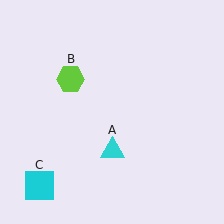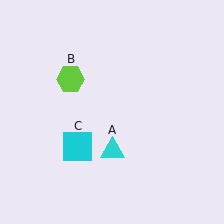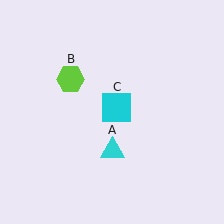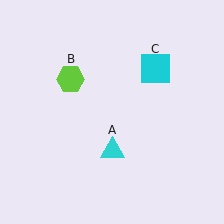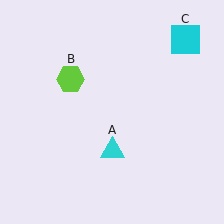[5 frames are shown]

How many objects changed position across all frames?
1 object changed position: cyan square (object C).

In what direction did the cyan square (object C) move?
The cyan square (object C) moved up and to the right.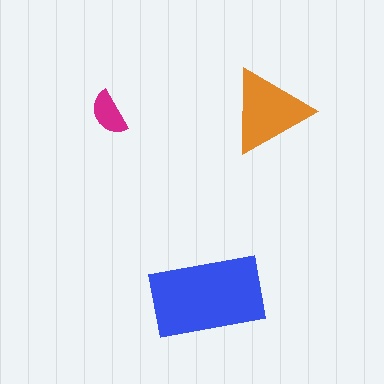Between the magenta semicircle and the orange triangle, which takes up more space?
The orange triangle.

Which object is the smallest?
The magenta semicircle.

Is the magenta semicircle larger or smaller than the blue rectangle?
Smaller.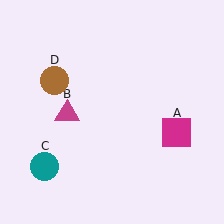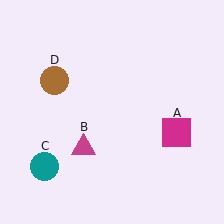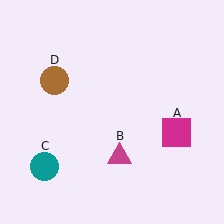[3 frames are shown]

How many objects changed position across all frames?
1 object changed position: magenta triangle (object B).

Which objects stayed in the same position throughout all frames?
Magenta square (object A) and teal circle (object C) and brown circle (object D) remained stationary.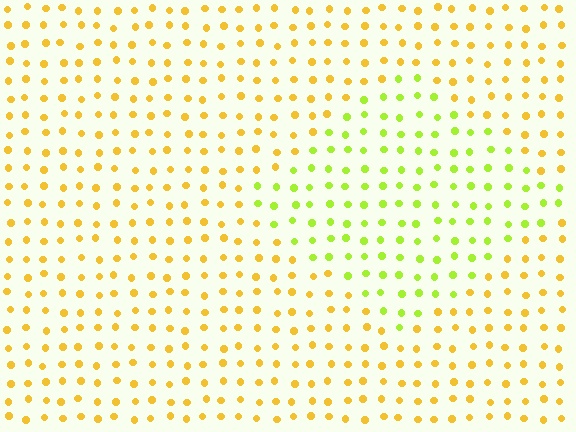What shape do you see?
I see a diamond.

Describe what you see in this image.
The image is filled with small yellow elements in a uniform arrangement. A diamond-shaped region is visible where the elements are tinted to a slightly different hue, forming a subtle color boundary.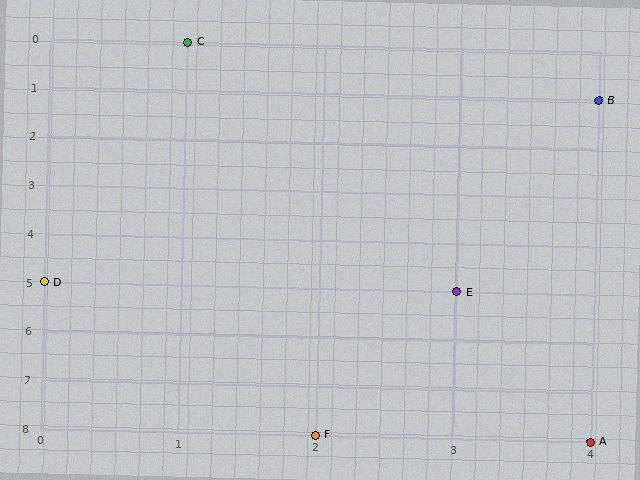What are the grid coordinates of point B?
Point B is at grid coordinates (4, 1).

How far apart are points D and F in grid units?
Points D and F are 2 columns and 3 rows apart (about 3.6 grid units diagonally).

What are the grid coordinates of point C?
Point C is at grid coordinates (1, 0).